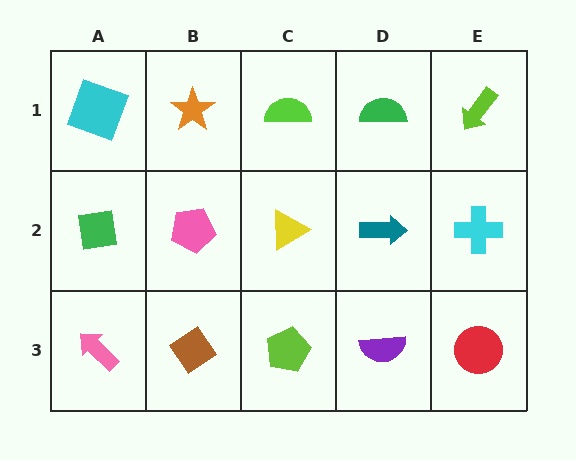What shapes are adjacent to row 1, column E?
A cyan cross (row 2, column E), a green semicircle (row 1, column D).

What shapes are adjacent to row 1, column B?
A pink pentagon (row 2, column B), a cyan square (row 1, column A), a lime semicircle (row 1, column C).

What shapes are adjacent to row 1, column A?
A green square (row 2, column A), an orange star (row 1, column B).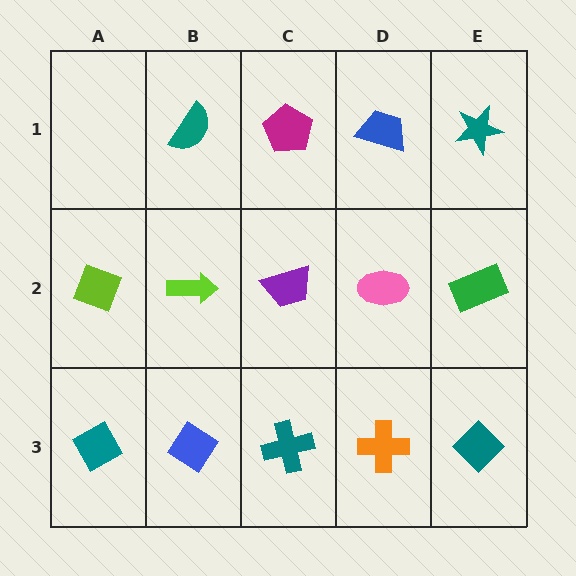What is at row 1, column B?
A teal semicircle.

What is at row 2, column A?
A lime diamond.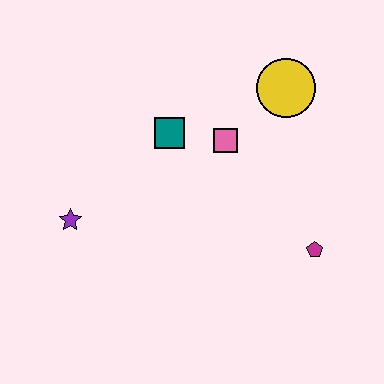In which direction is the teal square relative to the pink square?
The teal square is to the left of the pink square.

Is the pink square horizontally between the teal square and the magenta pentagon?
Yes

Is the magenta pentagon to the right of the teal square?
Yes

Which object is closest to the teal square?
The pink square is closest to the teal square.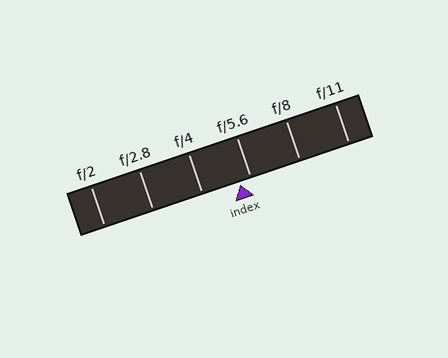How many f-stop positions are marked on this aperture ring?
There are 6 f-stop positions marked.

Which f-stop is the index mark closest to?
The index mark is closest to f/5.6.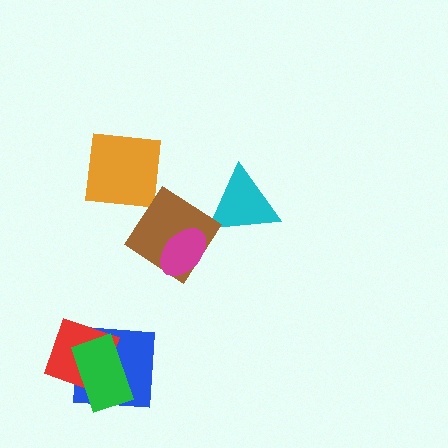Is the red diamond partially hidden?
Yes, it is partially covered by another shape.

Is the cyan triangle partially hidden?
Yes, it is partially covered by another shape.